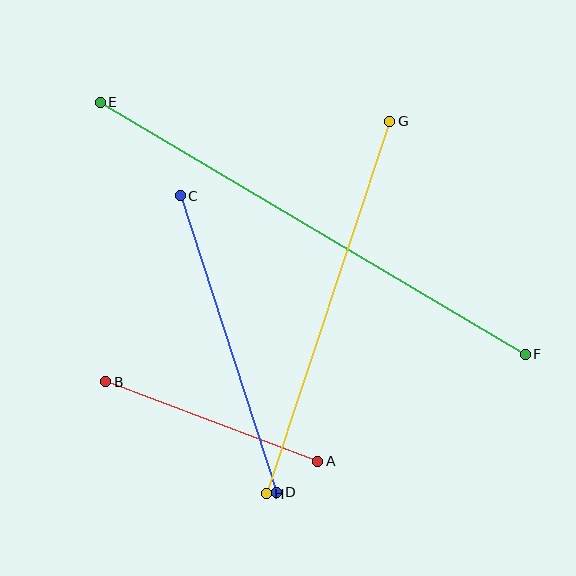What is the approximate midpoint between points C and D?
The midpoint is at approximately (228, 344) pixels.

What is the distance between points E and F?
The distance is approximately 494 pixels.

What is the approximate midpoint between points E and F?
The midpoint is at approximately (313, 228) pixels.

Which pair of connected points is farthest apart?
Points E and F are farthest apart.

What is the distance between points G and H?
The distance is approximately 392 pixels.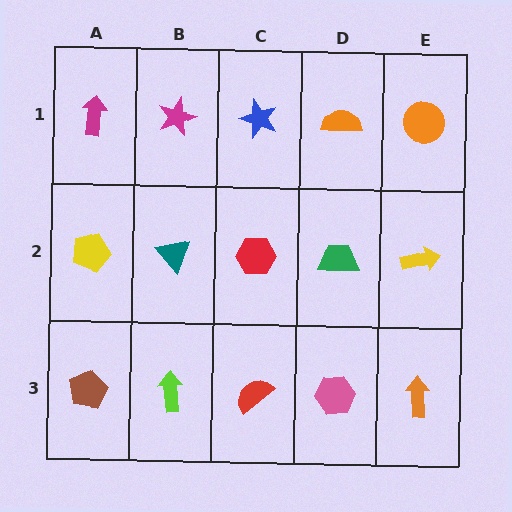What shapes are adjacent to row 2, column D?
An orange semicircle (row 1, column D), a pink hexagon (row 3, column D), a red hexagon (row 2, column C), a yellow arrow (row 2, column E).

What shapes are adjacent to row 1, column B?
A teal triangle (row 2, column B), a magenta arrow (row 1, column A), a blue star (row 1, column C).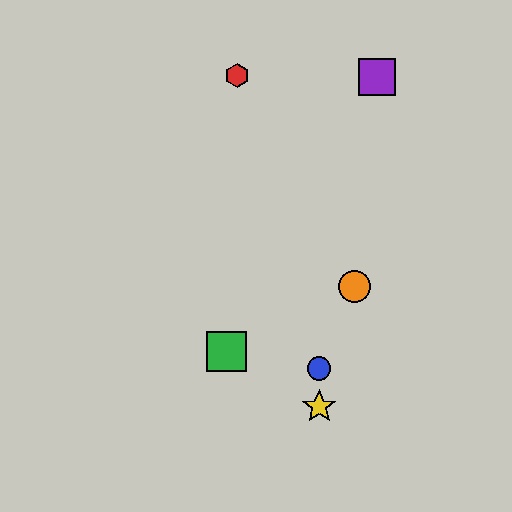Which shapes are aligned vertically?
The blue circle, the yellow star are aligned vertically.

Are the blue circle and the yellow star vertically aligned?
Yes, both are at x≈319.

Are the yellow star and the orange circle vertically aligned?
No, the yellow star is at x≈319 and the orange circle is at x≈354.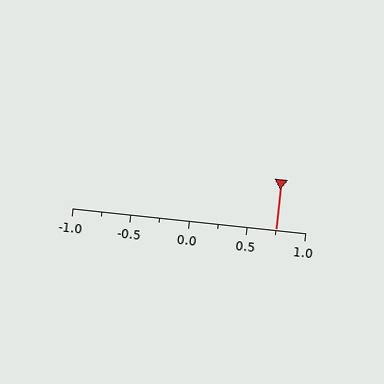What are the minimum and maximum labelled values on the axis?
The axis runs from -1.0 to 1.0.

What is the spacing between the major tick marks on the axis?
The major ticks are spaced 0.5 apart.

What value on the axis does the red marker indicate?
The marker indicates approximately 0.75.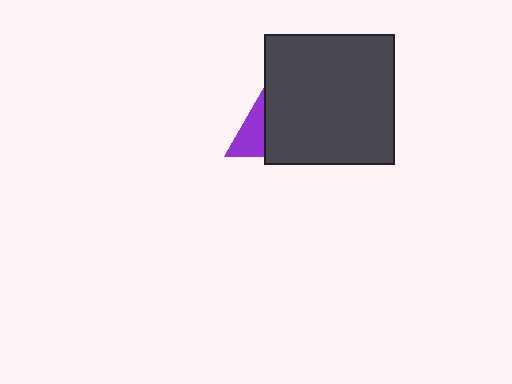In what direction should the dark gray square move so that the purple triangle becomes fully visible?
The dark gray square should move right. That is the shortest direction to clear the overlap and leave the purple triangle fully visible.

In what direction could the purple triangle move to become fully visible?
The purple triangle could move left. That would shift it out from behind the dark gray square entirely.